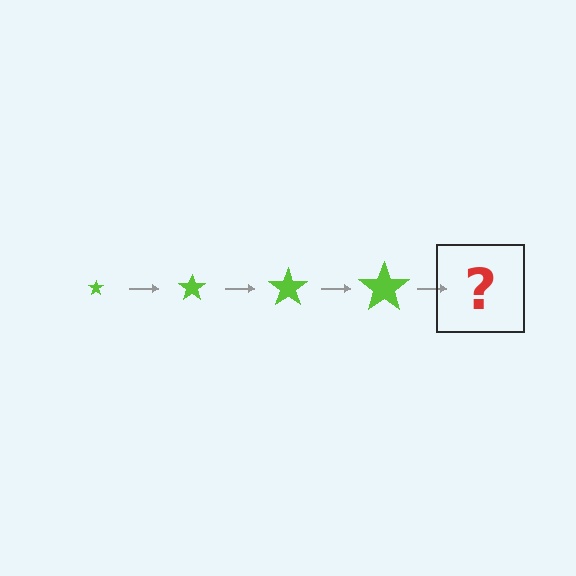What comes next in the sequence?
The next element should be a lime star, larger than the previous one.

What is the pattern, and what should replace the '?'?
The pattern is that the star gets progressively larger each step. The '?' should be a lime star, larger than the previous one.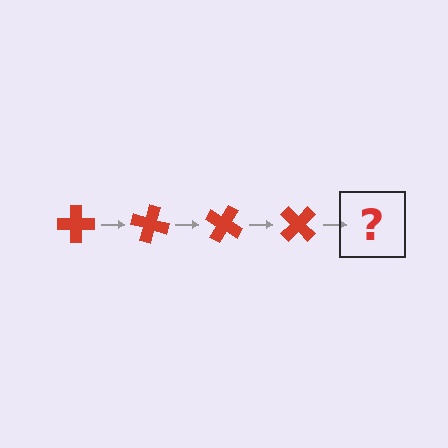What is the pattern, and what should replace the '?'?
The pattern is that the cross rotates 15 degrees each step. The '?' should be a red cross rotated 60 degrees.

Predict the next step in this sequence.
The next step is a red cross rotated 60 degrees.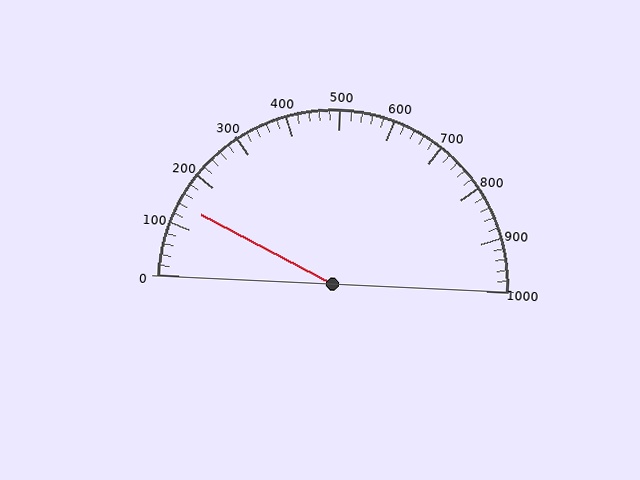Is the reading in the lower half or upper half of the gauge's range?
The reading is in the lower half of the range (0 to 1000).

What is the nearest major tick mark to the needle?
The nearest major tick mark is 100.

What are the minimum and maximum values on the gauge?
The gauge ranges from 0 to 1000.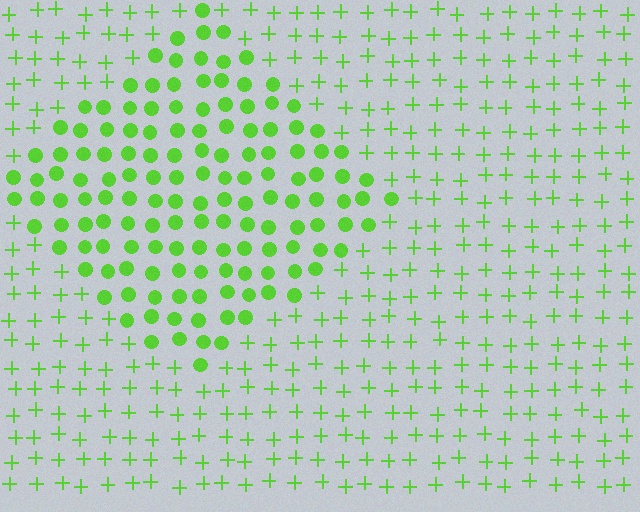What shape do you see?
I see a diamond.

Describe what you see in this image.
The image is filled with small lime elements arranged in a uniform grid. A diamond-shaped region contains circles, while the surrounding area contains plus signs. The boundary is defined purely by the change in element shape.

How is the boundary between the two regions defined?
The boundary is defined by a change in element shape: circles inside vs. plus signs outside. All elements share the same color and spacing.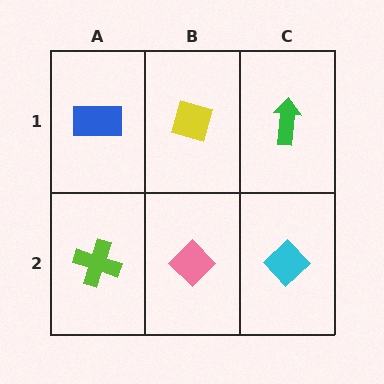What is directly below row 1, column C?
A cyan diamond.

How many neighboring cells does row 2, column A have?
2.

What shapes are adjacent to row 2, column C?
A green arrow (row 1, column C), a pink diamond (row 2, column B).